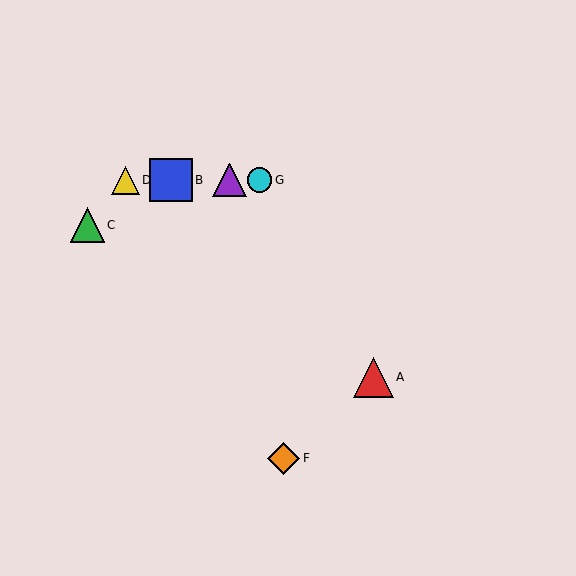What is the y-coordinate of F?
Object F is at y≈458.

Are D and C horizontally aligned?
No, D is at y≈180 and C is at y≈225.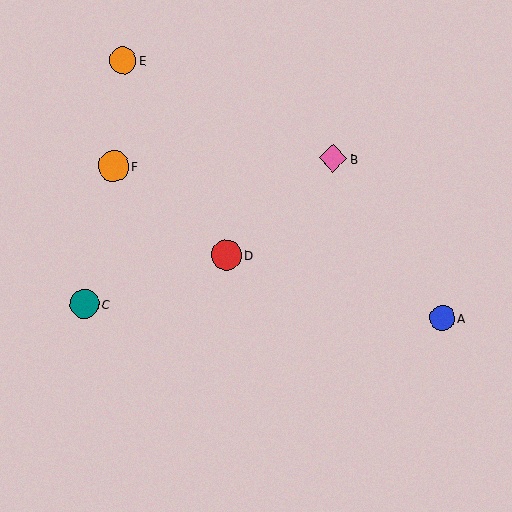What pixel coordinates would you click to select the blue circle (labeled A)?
Click at (442, 318) to select the blue circle A.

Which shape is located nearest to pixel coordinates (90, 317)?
The teal circle (labeled C) at (84, 304) is nearest to that location.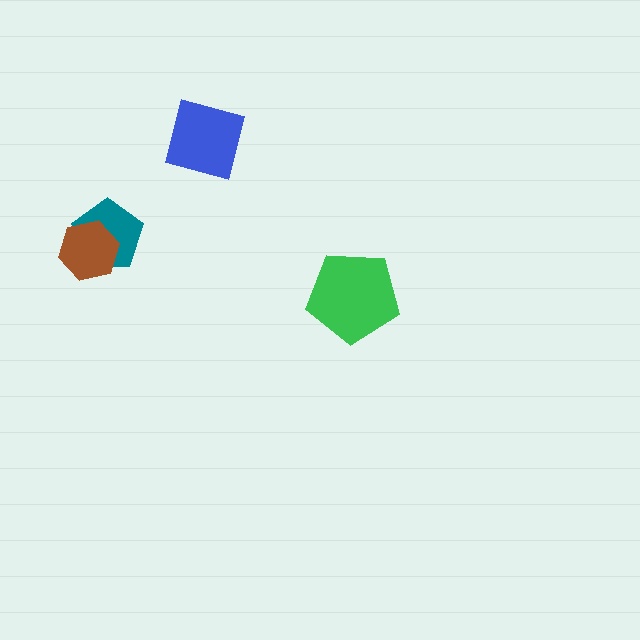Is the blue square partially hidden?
No, no other shape covers it.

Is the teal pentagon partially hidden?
Yes, it is partially covered by another shape.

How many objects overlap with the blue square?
0 objects overlap with the blue square.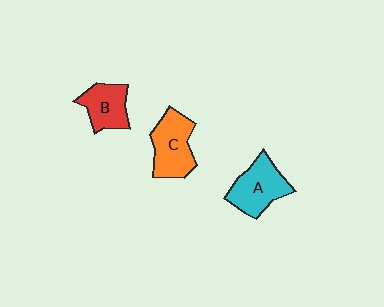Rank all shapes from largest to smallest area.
From largest to smallest: C (orange), A (cyan), B (red).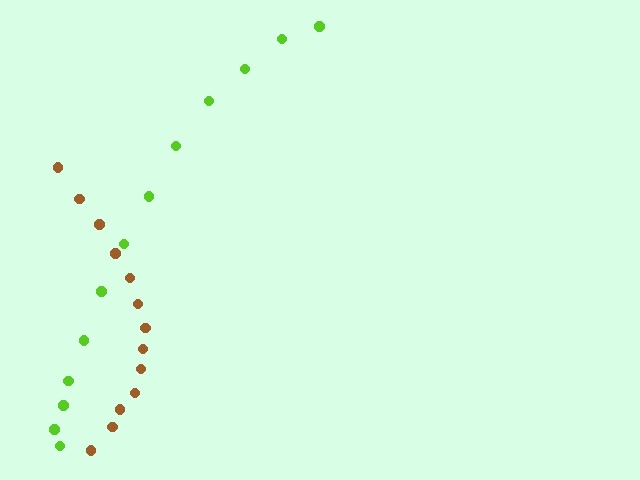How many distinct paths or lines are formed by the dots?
There are 2 distinct paths.